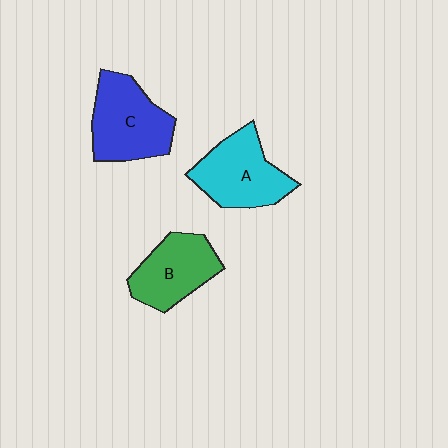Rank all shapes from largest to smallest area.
From largest to smallest: C (blue), A (cyan), B (green).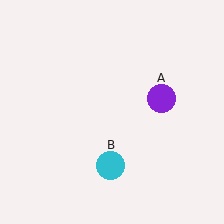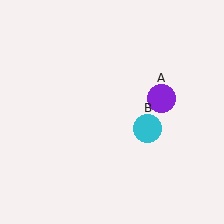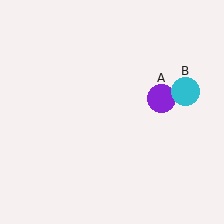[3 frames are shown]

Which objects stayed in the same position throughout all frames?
Purple circle (object A) remained stationary.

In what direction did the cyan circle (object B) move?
The cyan circle (object B) moved up and to the right.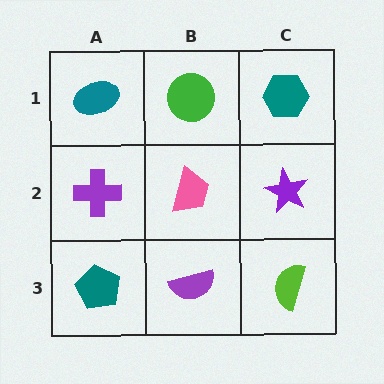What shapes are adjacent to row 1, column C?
A purple star (row 2, column C), a green circle (row 1, column B).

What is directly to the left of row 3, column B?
A teal pentagon.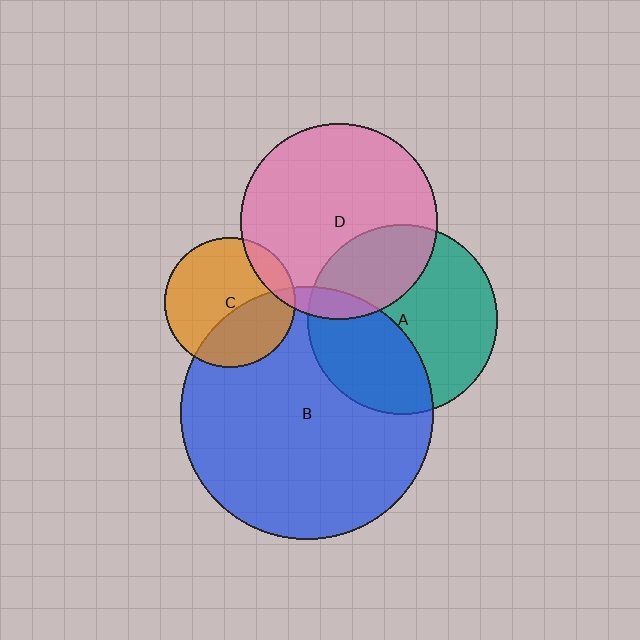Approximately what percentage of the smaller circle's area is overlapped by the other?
Approximately 5%.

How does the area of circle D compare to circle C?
Approximately 2.3 times.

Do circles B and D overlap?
Yes.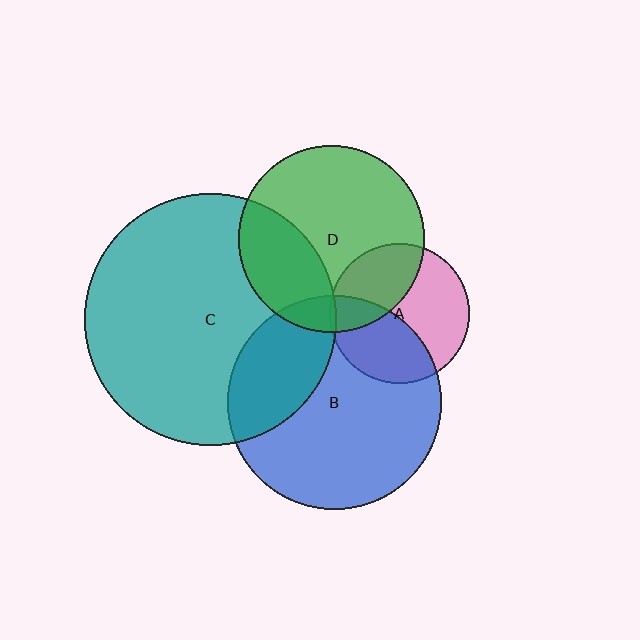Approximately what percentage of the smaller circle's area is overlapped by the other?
Approximately 30%.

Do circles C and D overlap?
Yes.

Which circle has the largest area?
Circle C (teal).